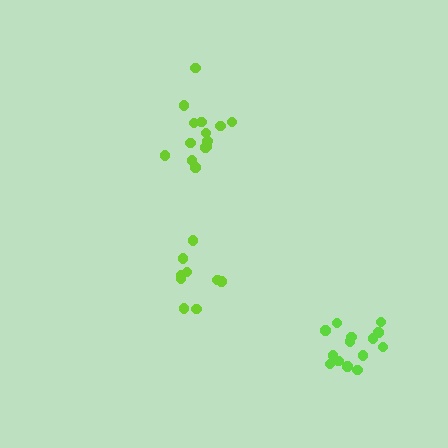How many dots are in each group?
Group 1: 14 dots, Group 2: 14 dots, Group 3: 9 dots (37 total).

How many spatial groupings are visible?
There are 3 spatial groupings.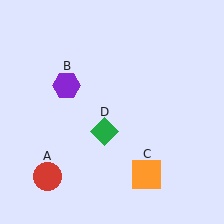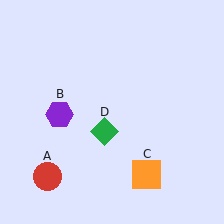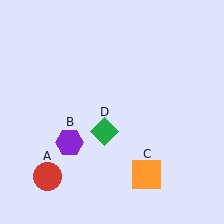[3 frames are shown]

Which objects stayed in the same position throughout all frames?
Red circle (object A) and orange square (object C) and green diamond (object D) remained stationary.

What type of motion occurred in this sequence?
The purple hexagon (object B) rotated counterclockwise around the center of the scene.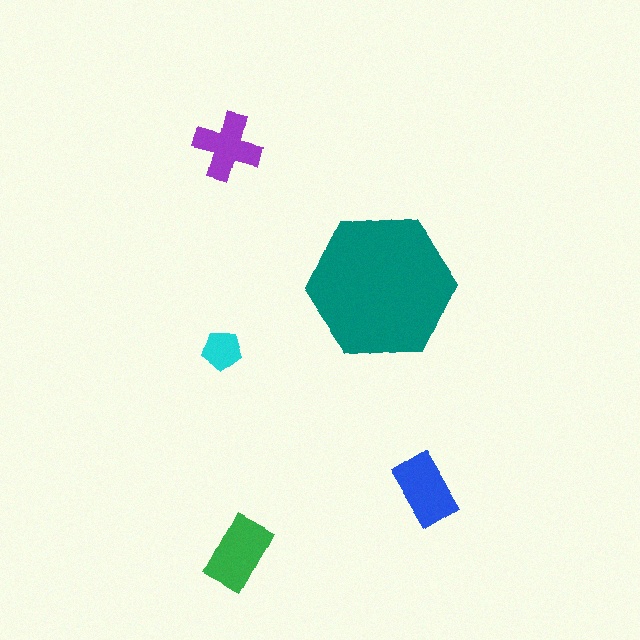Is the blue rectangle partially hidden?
No, the blue rectangle is fully visible.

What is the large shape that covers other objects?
A teal hexagon.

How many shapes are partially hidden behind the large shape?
0 shapes are partially hidden.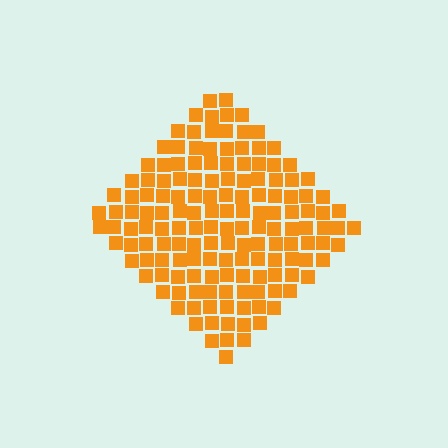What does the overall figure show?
The overall figure shows a diamond.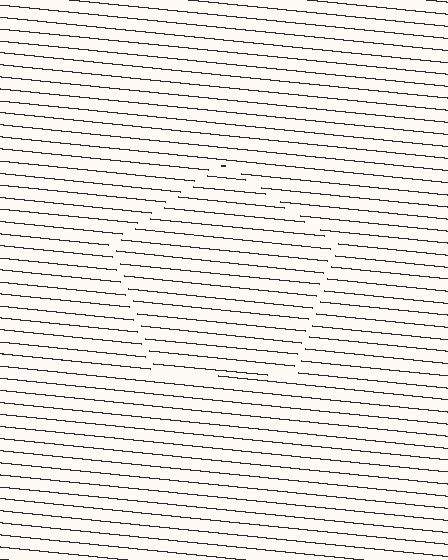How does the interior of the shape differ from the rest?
The interior of the shape contains the same grating, shifted by half a period — the contour is defined by the phase discontinuity where line-ends from the inner and outer gratings abut.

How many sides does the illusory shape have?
5 sides — the line-ends trace a pentagon.